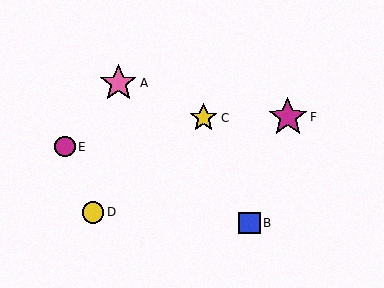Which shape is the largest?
The magenta star (labeled F) is the largest.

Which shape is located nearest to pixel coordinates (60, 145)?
The magenta circle (labeled E) at (65, 147) is nearest to that location.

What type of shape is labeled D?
Shape D is a yellow circle.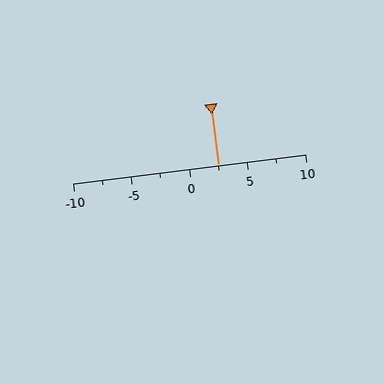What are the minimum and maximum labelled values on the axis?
The axis runs from -10 to 10.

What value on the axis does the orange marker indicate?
The marker indicates approximately 2.5.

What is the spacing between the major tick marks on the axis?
The major ticks are spaced 5 apart.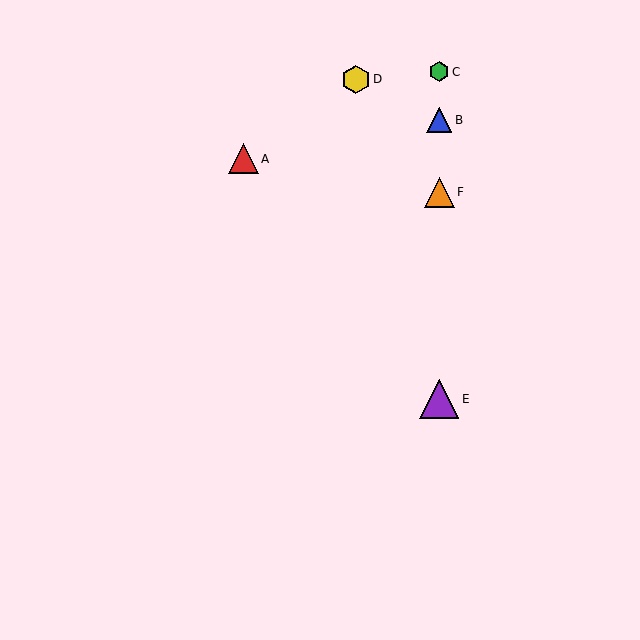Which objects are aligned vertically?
Objects B, C, E, F are aligned vertically.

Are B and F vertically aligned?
Yes, both are at x≈439.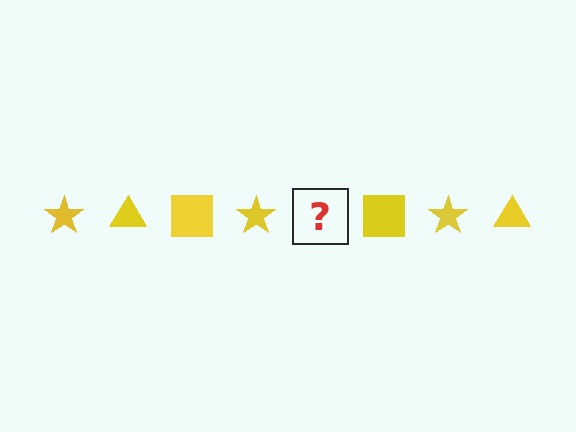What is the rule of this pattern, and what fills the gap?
The rule is that the pattern cycles through star, triangle, square shapes in yellow. The gap should be filled with a yellow triangle.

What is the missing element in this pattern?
The missing element is a yellow triangle.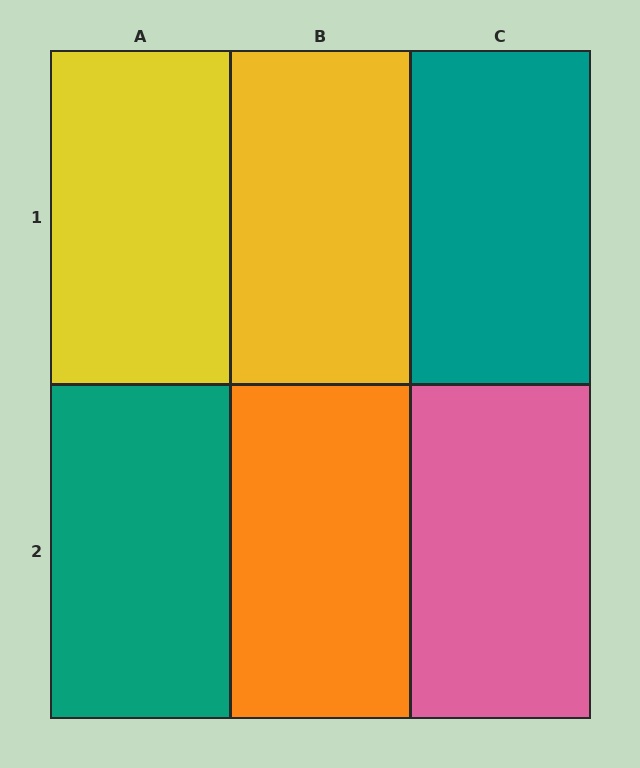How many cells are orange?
1 cell is orange.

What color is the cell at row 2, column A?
Teal.